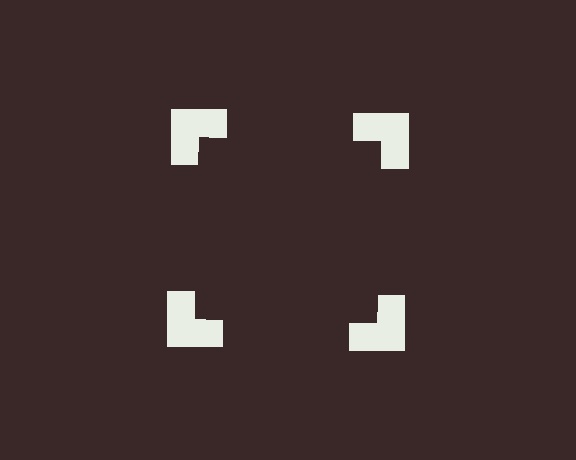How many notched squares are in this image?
There are 4 — one at each vertex of the illusory square.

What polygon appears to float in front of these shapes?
An illusory square — its edges are inferred from the aligned wedge cuts in the notched squares, not physically drawn.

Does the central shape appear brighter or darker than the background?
It typically appears slightly darker than the background, even though no actual brightness change is drawn.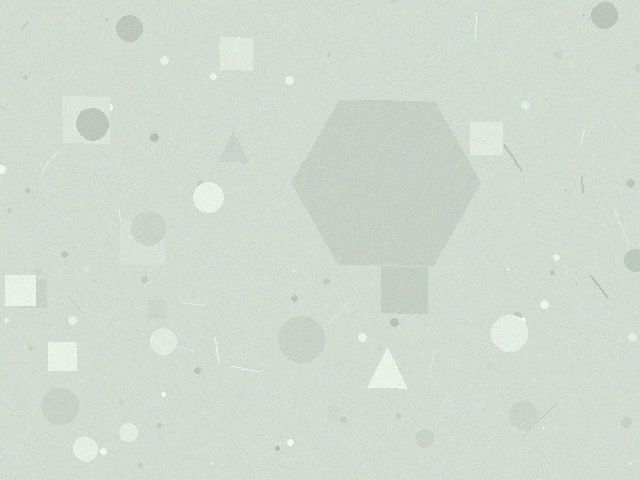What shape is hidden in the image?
A hexagon is hidden in the image.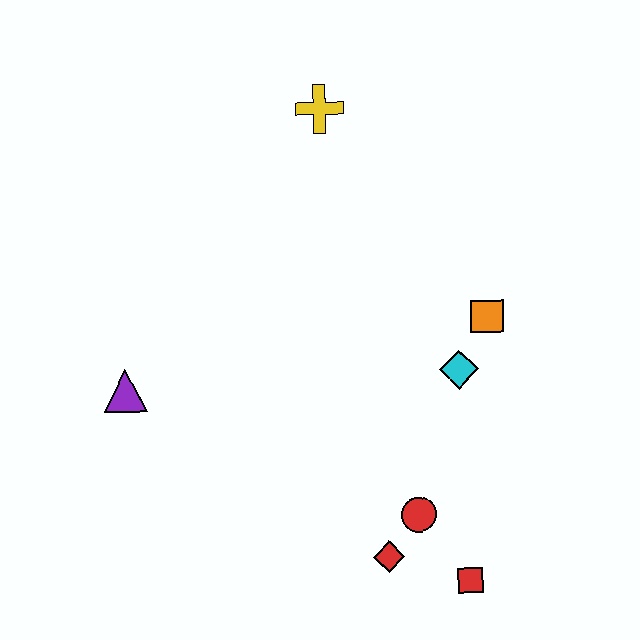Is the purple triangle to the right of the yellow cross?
No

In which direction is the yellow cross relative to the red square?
The yellow cross is above the red square.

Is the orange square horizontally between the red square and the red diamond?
No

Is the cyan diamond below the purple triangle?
No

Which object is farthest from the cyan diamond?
The purple triangle is farthest from the cyan diamond.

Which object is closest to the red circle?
The red diamond is closest to the red circle.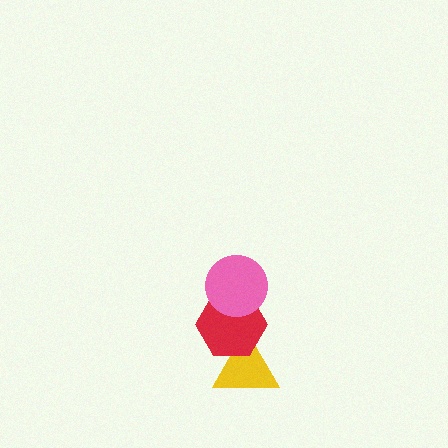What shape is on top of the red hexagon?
The pink circle is on top of the red hexagon.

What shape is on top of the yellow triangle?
The red hexagon is on top of the yellow triangle.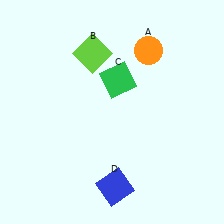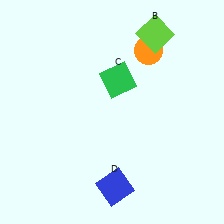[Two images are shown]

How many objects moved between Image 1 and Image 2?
1 object moved between the two images.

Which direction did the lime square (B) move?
The lime square (B) moved right.